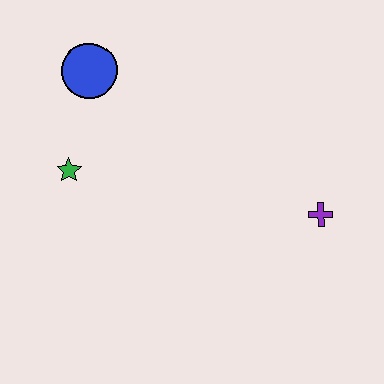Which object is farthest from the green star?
The purple cross is farthest from the green star.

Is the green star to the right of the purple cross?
No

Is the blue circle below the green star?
No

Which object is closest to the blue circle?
The green star is closest to the blue circle.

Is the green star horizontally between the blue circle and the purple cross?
No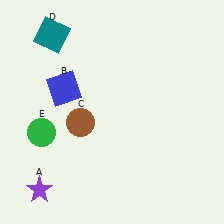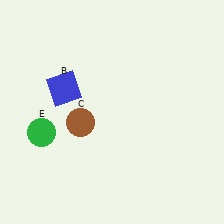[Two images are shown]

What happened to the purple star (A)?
The purple star (A) was removed in Image 2. It was in the bottom-left area of Image 1.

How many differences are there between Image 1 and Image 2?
There are 2 differences between the two images.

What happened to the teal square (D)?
The teal square (D) was removed in Image 2. It was in the top-left area of Image 1.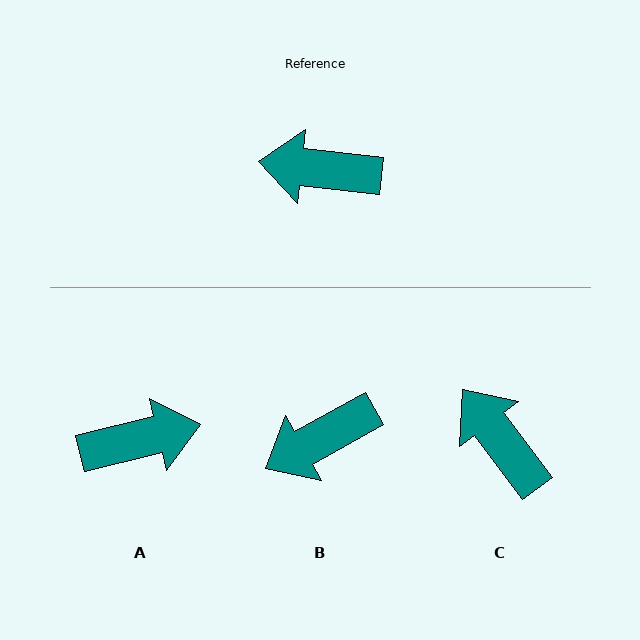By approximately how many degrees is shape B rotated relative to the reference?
Approximately 36 degrees counter-clockwise.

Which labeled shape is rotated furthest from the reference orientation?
A, about 160 degrees away.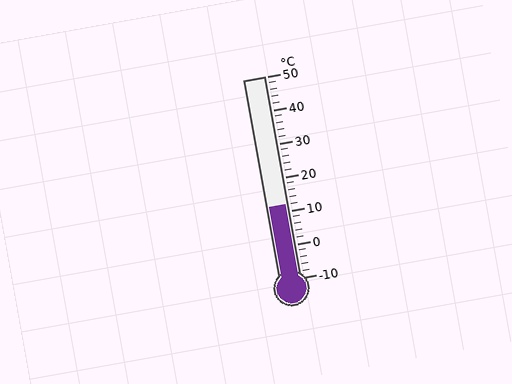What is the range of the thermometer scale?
The thermometer scale ranges from -10°C to 50°C.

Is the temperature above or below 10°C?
The temperature is above 10°C.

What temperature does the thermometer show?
The thermometer shows approximately 12°C.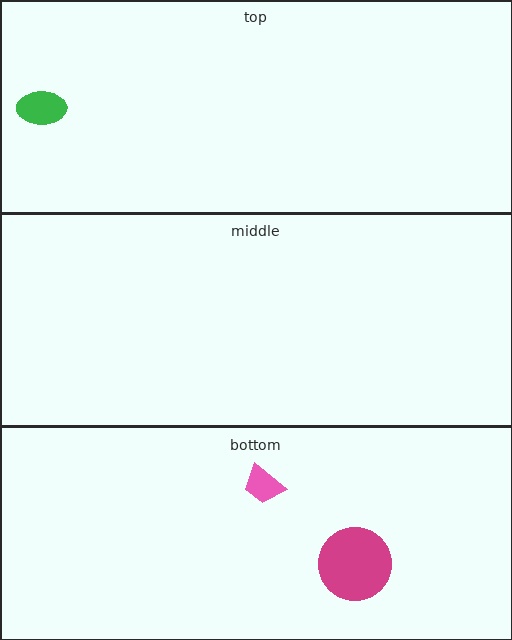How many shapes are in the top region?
1.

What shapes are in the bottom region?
The magenta circle, the pink trapezoid.